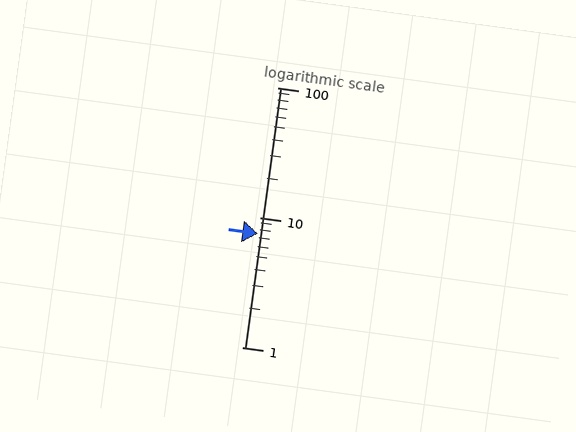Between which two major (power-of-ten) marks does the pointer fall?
The pointer is between 1 and 10.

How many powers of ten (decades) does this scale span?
The scale spans 2 decades, from 1 to 100.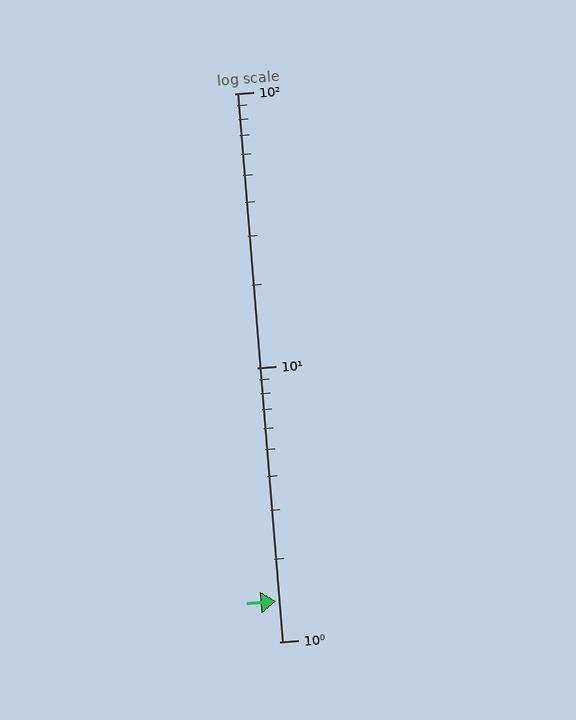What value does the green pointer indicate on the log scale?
The pointer indicates approximately 1.4.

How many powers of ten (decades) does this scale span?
The scale spans 2 decades, from 1 to 100.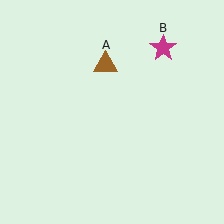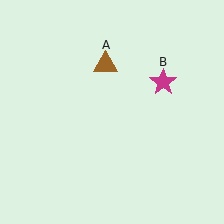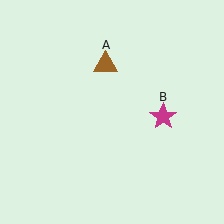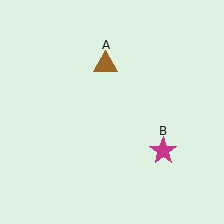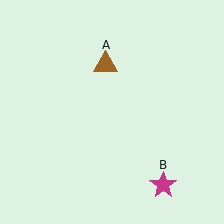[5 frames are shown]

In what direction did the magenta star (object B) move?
The magenta star (object B) moved down.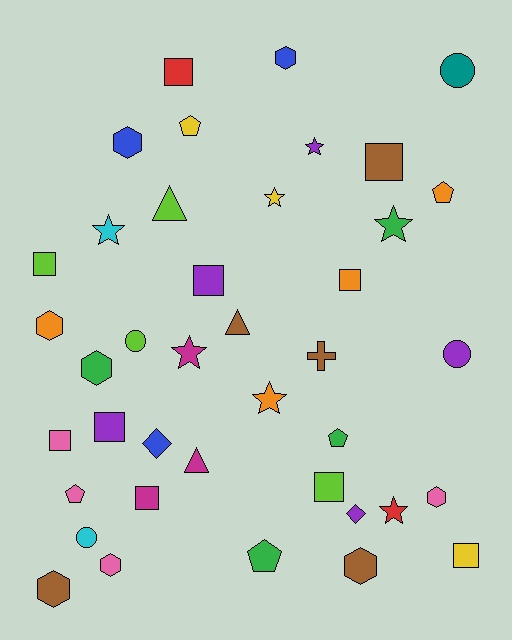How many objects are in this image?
There are 40 objects.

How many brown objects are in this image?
There are 5 brown objects.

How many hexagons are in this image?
There are 8 hexagons.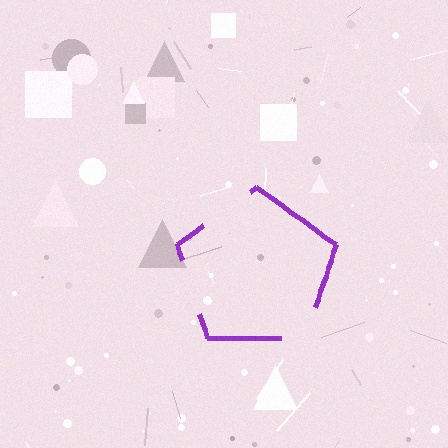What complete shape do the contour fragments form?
The contour fragments form a pentagon.